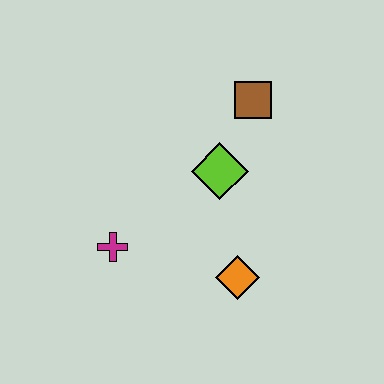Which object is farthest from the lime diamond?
The magenta cross is farthest from the lime diamond.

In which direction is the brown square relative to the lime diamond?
The brown square is above the lime diamond.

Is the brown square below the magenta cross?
No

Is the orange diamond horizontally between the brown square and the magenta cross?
Yes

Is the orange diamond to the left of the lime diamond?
No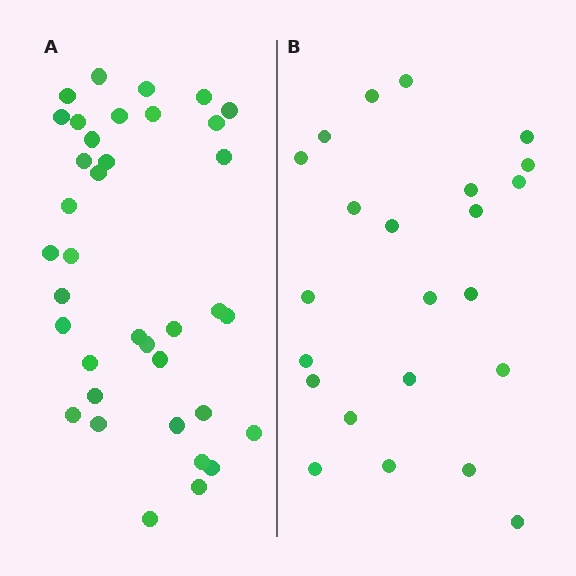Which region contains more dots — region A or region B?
Region A (the left region) has more dots.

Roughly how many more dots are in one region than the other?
Region A has approximately 15 more dots than region B.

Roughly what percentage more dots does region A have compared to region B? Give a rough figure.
About 60% more.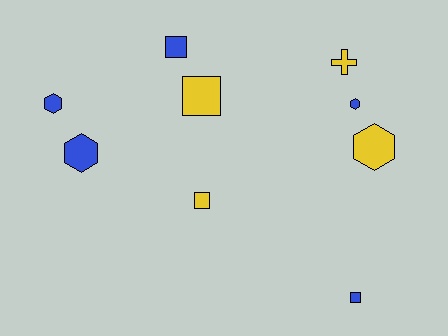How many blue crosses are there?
There are no blue crosses.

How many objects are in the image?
There are 9 objects.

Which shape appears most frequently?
Square, with 4 objects.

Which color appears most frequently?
Blue, with 5 objects.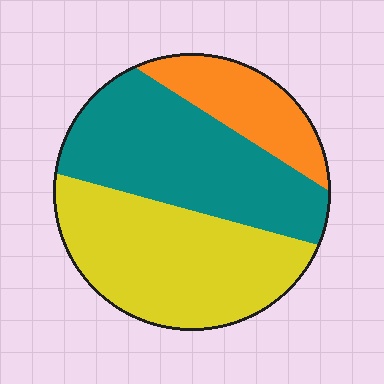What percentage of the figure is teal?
Teal covers about 40% of the figure.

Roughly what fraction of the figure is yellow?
Yellow covers 42% of the figure.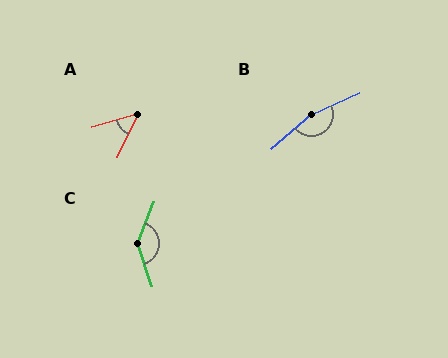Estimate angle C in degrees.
Approximately 140 degrees.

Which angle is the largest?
B, at approximately 163 degrees.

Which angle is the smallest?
A, at approximately 49 degrees.